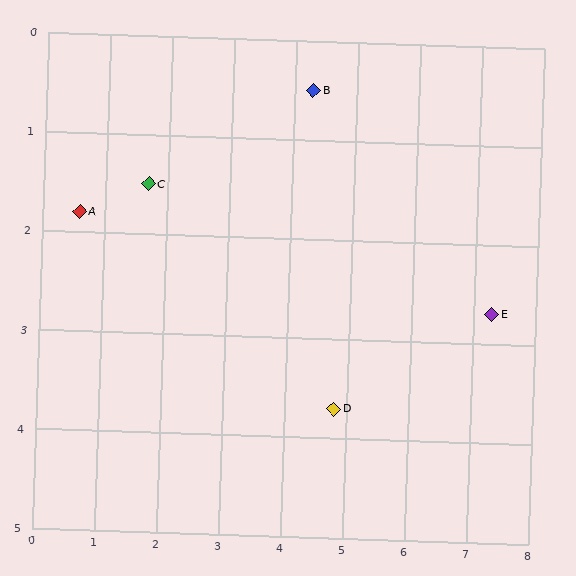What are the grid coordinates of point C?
Point C is at approximately (1.7, 1.5).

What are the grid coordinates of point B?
Point B is at approximately (4.3, 0.5).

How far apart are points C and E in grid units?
Points C and E are about 5.7 grid units apart.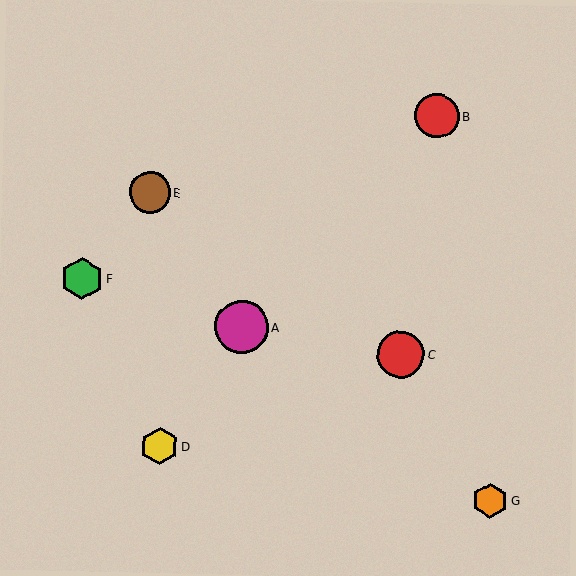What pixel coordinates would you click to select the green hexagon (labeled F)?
Click at (82, 279) to select the green hexagon F.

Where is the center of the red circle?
The center of the red circle is at (437, 116).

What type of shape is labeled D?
Shape D is a yellow hexagon.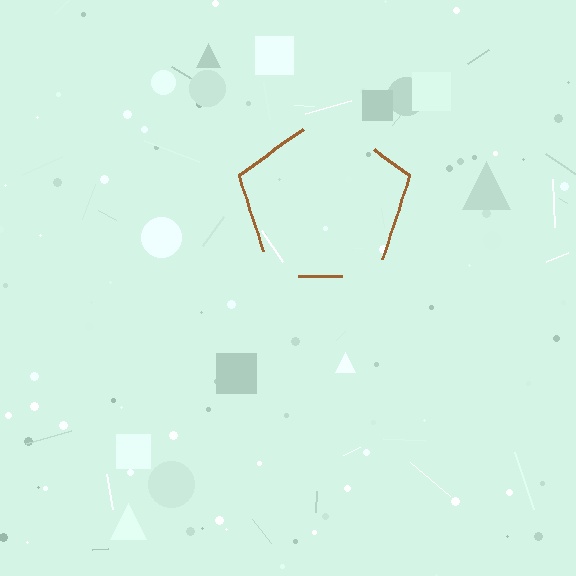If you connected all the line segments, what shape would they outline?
They would outline a pentagon.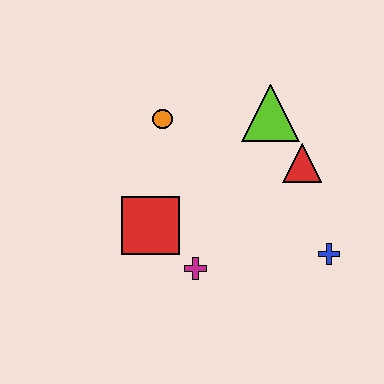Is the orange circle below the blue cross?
No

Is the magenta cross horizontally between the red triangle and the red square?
Yes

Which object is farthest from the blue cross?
The orange circle is farthest from the blue cross.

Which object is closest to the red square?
The magenta cross is closest to the red square.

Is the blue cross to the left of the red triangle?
No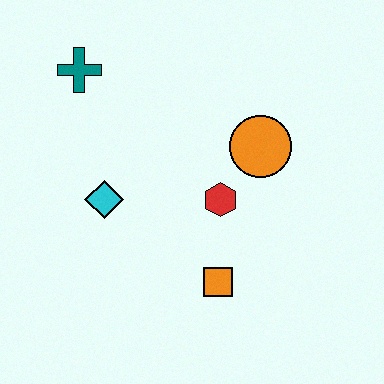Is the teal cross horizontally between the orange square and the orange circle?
No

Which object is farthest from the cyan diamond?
The orange circle is farthest from the cyan diamond.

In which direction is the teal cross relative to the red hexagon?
The teal cross is to the left of the red hexagon.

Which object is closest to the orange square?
The red hexagon is closest to the orange square.